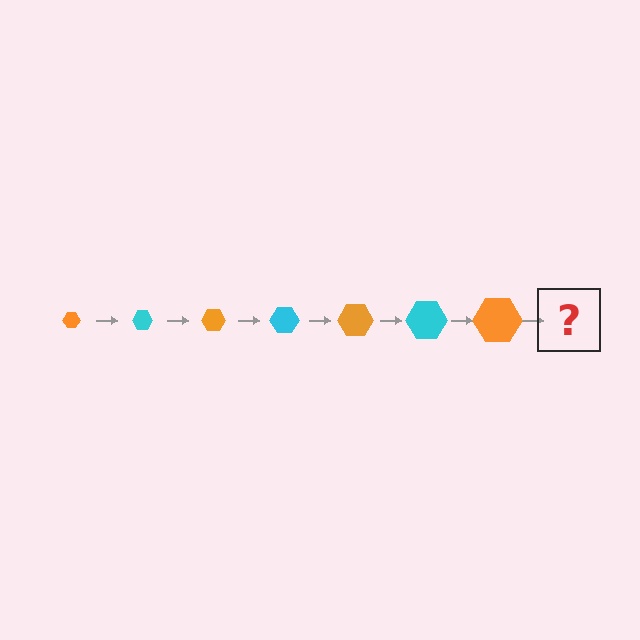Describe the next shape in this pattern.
It should be a cyan hexagon, larger than the previous one.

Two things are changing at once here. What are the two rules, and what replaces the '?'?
The two rules are that the hexagon grows larger each step and the color cycles through orange and cyan. The '?' should be a cyan hexagon, larger than the previous one.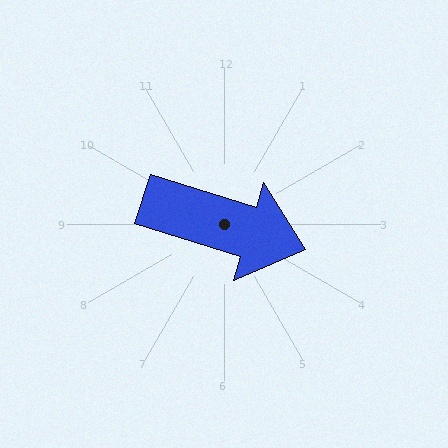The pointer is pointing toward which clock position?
Roughly 4 o'clock.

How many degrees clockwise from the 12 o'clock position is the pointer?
Approximately 107 degrees.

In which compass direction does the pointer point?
East.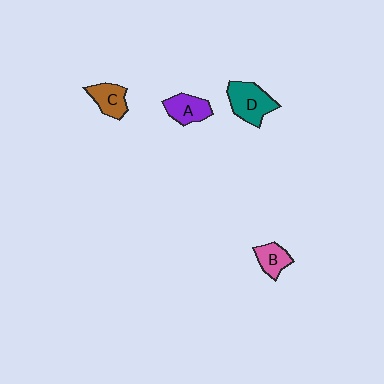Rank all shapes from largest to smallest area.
From largest to smallest: D (teal), A (purple), C (brown), B (pink).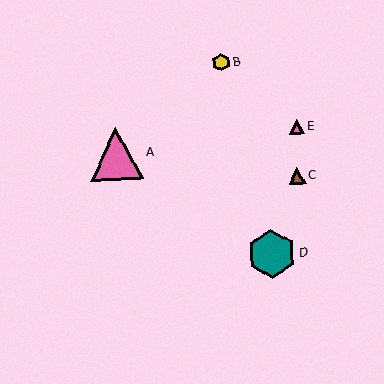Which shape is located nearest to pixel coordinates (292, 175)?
The brown triangle (labeled C) at (297, 176) is nearest to that location.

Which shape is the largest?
The pink triangle (labeled A) is the largest.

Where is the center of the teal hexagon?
The center of the teal hexagon is at (272, 254).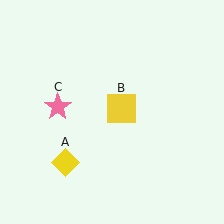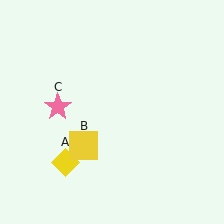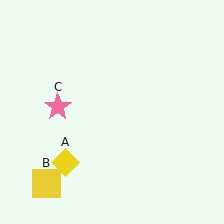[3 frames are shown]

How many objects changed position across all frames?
1 object changed position: yellow square (object B).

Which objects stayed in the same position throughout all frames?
Yellow diamond (object A) and pink star (object C) remained stationary.